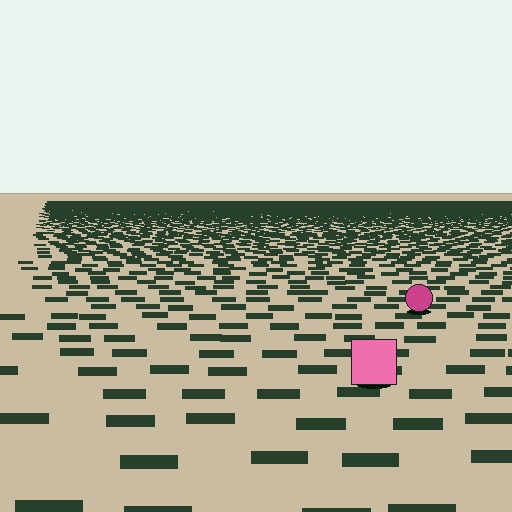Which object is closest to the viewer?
The pink square is closest. The texture marks near it are larger and more spread out.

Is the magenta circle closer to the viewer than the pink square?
No. The pink square is closer — you can tell from the texture gradient: the ground texture is coarser near it.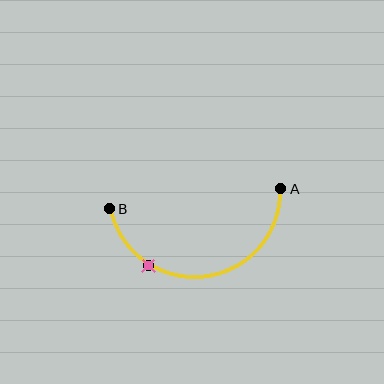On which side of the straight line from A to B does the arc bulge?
The arc bulges below the straight line connecting A and B.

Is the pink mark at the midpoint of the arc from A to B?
No. The pink mark lies on the arc but is closer to endpoint B. The arc midpoint would be at the point on the curve equidistant along the arc from both A and B.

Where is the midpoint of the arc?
The arc midpoint is the point on the curve farthest from the straight line joining A and B. It sits below that line.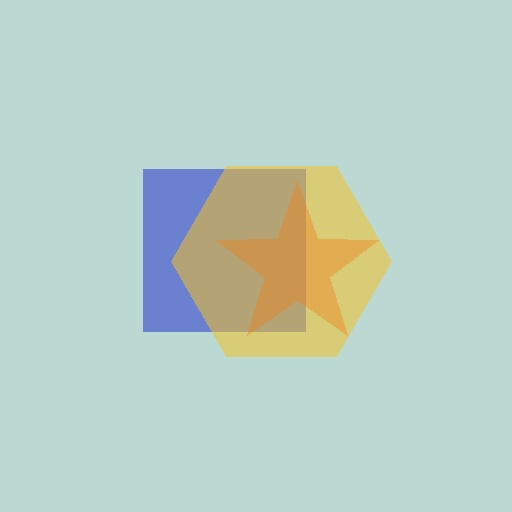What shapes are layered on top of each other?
The layered shapes are: a blue square, a yellow hexagon, an orange star.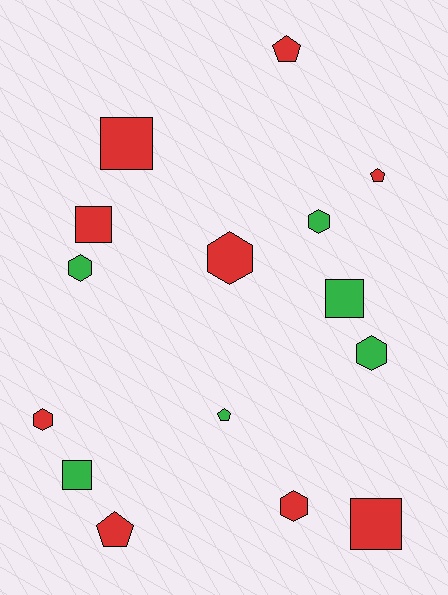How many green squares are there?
There are 2 green squares.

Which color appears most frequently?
Red, with 9 objects.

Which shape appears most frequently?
Hexagon, with 6 objects.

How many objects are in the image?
There are 15 objects.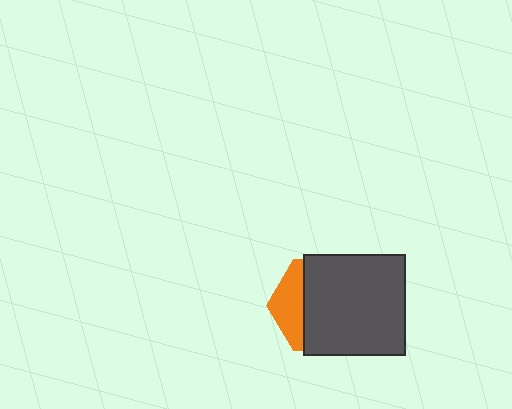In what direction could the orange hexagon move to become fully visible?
The orange hexagon could move left. That would shift it out from behind the dark gray square entirely.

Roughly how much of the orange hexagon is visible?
A small part of it is visible (roughly 30%).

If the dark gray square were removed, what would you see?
You would see the complete orange hexagon.